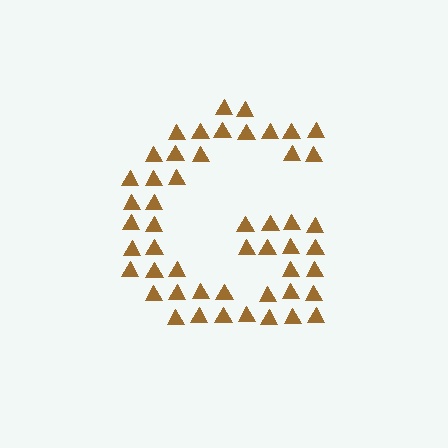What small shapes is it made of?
It is made of small triangles.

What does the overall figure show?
The overall figure shows the letter G.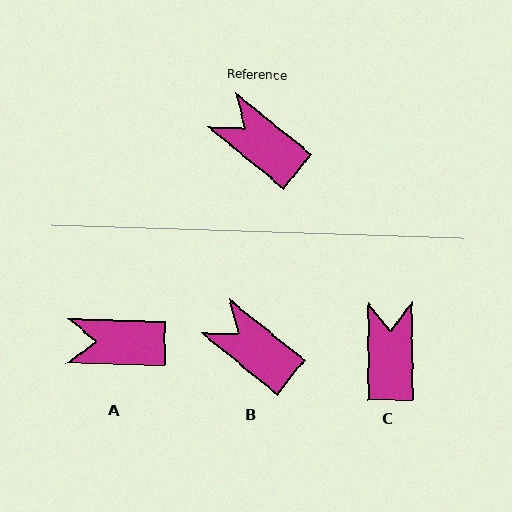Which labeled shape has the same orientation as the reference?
B.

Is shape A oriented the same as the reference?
No, it is off by about 37 degrees.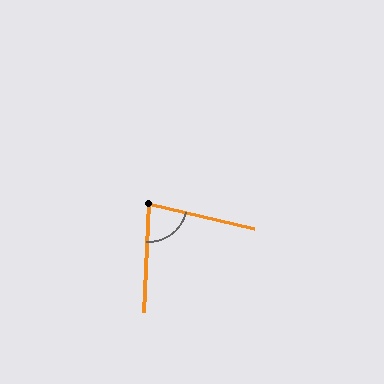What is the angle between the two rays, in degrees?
Approximately 79 degrees.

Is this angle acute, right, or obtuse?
It is acute.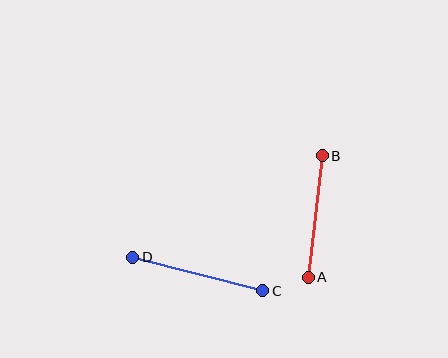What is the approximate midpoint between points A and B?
The midpoint is at approximately (315, 217) pixels.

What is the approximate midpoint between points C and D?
The midpoint is at approximately (198, 274) pixels.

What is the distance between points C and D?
The distance is approximately 134 pixels.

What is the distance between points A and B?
The distance is approximately 123 pixels.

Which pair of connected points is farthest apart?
Points C and D are farthest apart.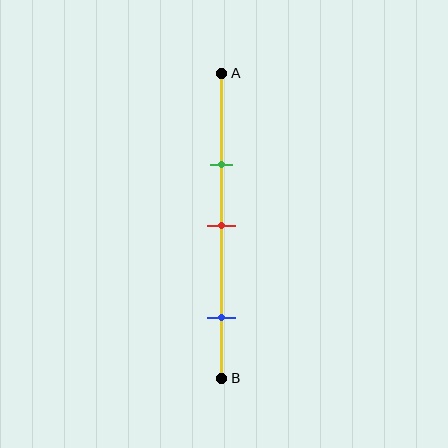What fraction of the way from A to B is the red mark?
The red mark is approximately 50% (0.5) of the way from A to B.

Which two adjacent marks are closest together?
The green and red marks are the closest adjacent pair.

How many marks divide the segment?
There are 3 marks dividing the segment.